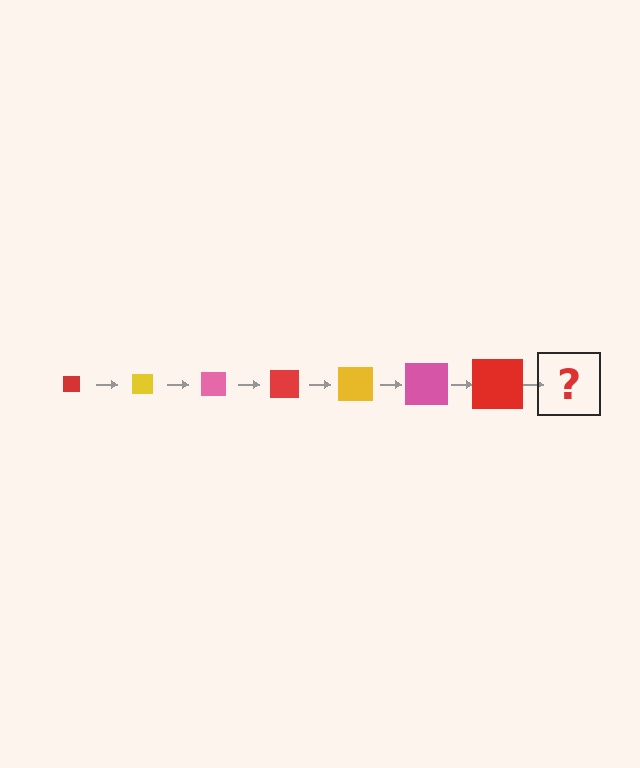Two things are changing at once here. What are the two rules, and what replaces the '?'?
The two rules are that the square grows larger each step and the color cycles through red, yellow, and pink. The '?' should be a yellow square, larger than the previous one.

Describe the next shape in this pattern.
It should be a yellow square, larger than the previous one.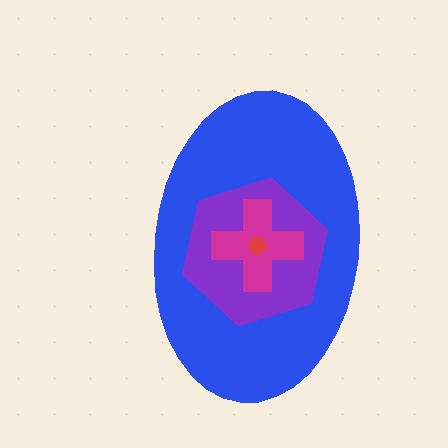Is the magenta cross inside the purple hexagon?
Yes.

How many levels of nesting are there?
4.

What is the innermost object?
The red pentagon.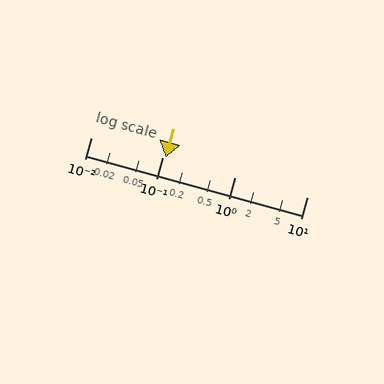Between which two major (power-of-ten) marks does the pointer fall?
The pointer is between 0.1 and 1.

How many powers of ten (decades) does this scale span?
The scale spans 3 decades, from 0.01 to 10.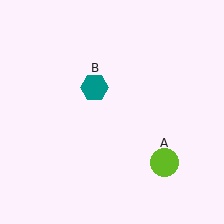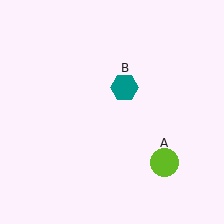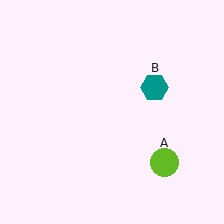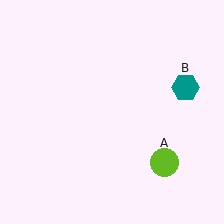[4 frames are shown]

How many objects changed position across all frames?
1 object changed position: teal hexagon (object B).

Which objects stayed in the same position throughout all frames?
Lime circle (object A) remained stationary.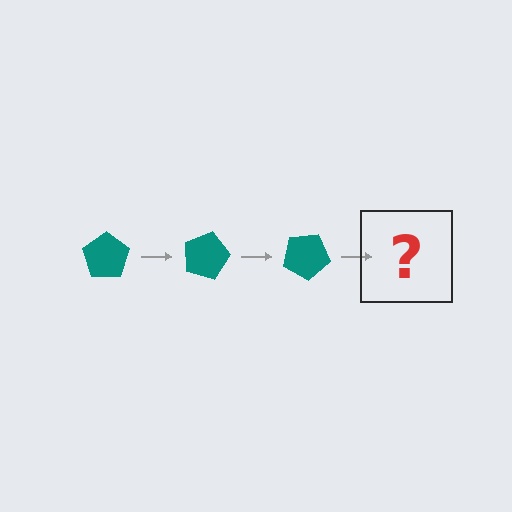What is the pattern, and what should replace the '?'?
The pattern is that the pentagon rotates 15 degrees each step. The '?' should be a teal pentagon rotated 45 degrees.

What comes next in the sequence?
The next element should be a teal pentagon rotated 45 degrees.